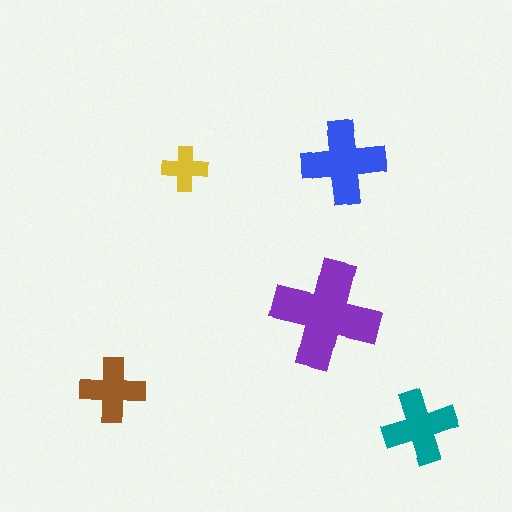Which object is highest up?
The blue cross is topmost.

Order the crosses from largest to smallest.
the purple one, the blue one, the teal one, the brown one, the yellow one.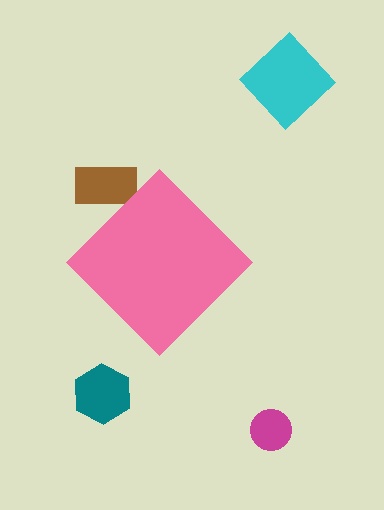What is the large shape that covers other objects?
A pink diamond.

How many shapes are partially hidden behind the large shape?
1 shape is partially hidden.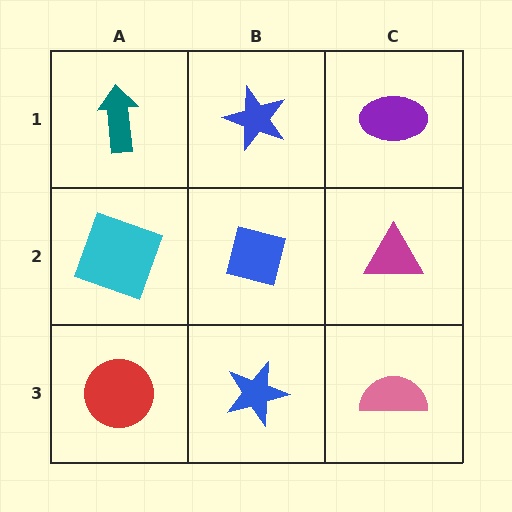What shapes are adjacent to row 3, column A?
A cyan square (row 2, column A), a blue star (row 3, column B).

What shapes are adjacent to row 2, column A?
A teal arrow (row 1, column A), a red circle (row 3, column A), a blue square (row 2, column B).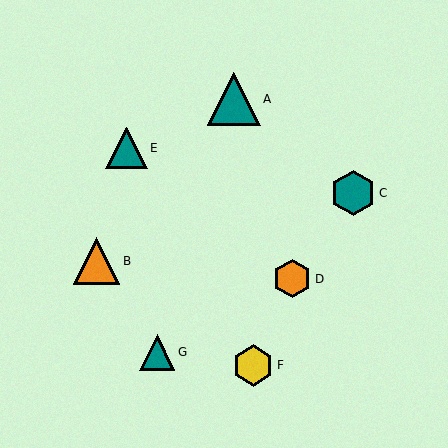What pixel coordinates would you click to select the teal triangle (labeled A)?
Click at (234, 99) to select the teal triangle A.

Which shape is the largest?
The teal triangle (labeled A) is the largest.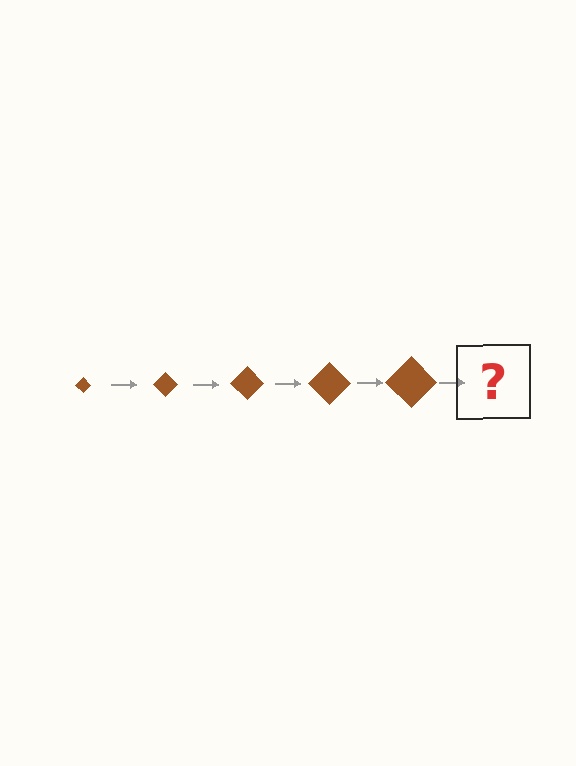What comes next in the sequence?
The next element should be a brown diamond, larger than the previous one.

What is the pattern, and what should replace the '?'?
The pattern is that the diamond gets progressively larger each step. The '?' should be a brown diamond, larger than the previous one.